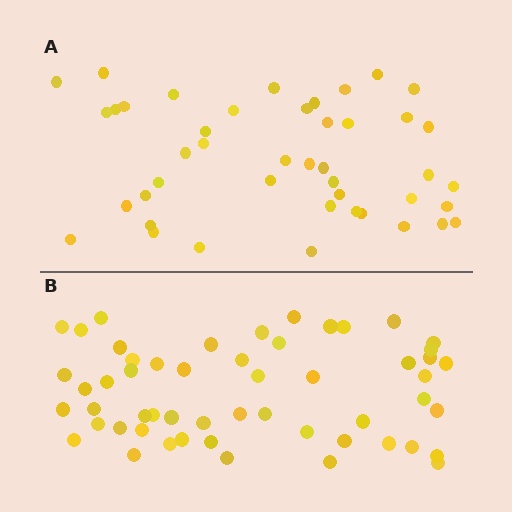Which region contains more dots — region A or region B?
Region B (the bottom region) has more dots.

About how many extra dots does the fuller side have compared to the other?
Region B has roughly 10 or so more dots than region A.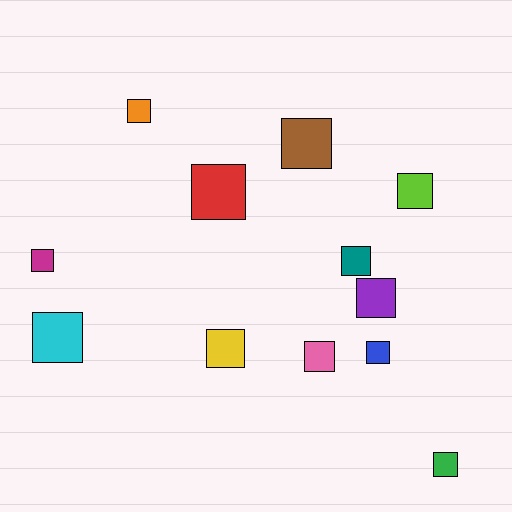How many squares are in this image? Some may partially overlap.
There are 12 squares.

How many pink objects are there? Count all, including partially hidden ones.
There is 1 pink object.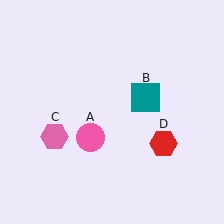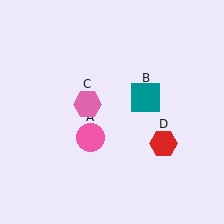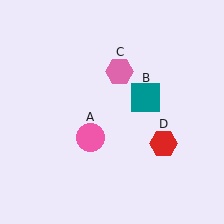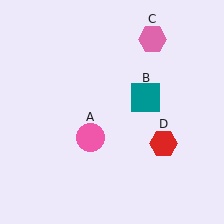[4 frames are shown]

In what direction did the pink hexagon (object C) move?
The pink hexagon (object C) moved up and to the right.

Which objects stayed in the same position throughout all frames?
Pink circle (object A) and teal square (object B) and red hexagon (object D) remained stationary.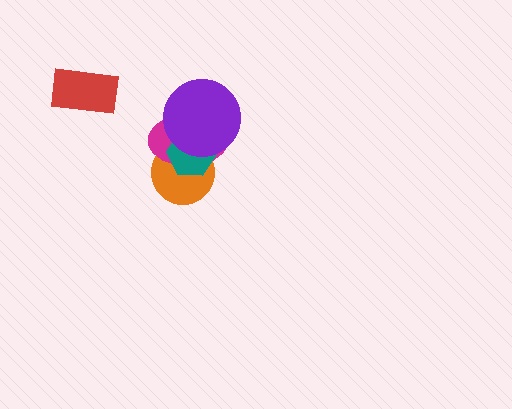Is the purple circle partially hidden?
No, no other shape covers it.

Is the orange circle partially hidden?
Yes, it is partially covered by another shape.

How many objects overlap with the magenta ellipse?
3 objects overlap with the magenta ellipse.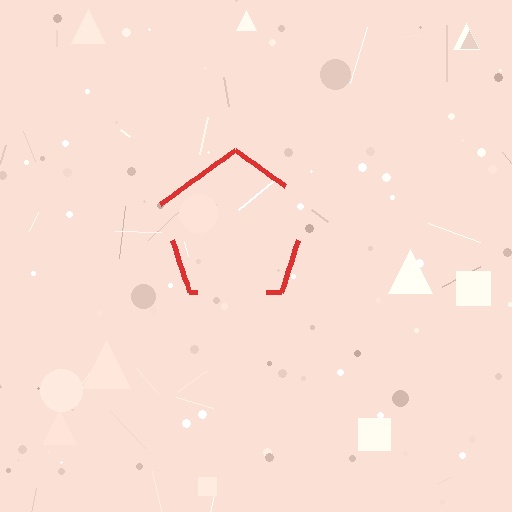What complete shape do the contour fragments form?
The contour fragments form a pentagon.